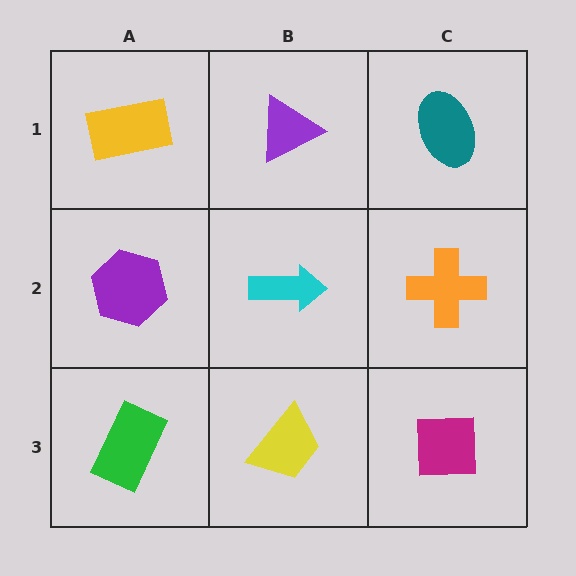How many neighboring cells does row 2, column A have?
3.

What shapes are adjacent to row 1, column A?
A purple hexagon (row 2, column A), a purple triangle (row 1, column B).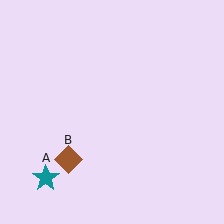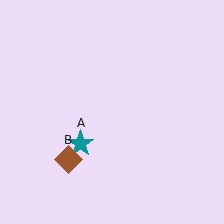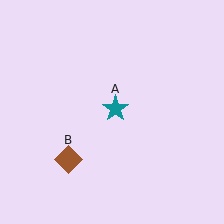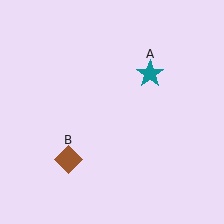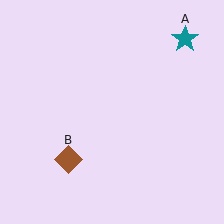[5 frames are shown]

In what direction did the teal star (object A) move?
The teal star (object A) moved up and to the right.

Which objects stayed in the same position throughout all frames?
Brown diamond (object B) remained stationary.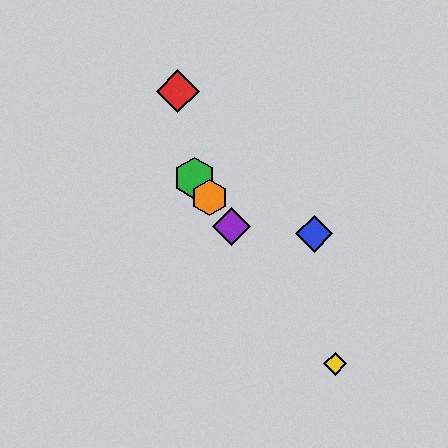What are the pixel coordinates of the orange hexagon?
The orange hexagon is at (209, 198).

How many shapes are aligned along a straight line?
4 shapes (the green hexagon, the yellow diamond, the purple diamond, the orange hexagon) are aligned along a straight line.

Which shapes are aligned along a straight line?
The green hexagon, the yellow diamond, the purple diamond, the orange hexagon are aligned along a straight line.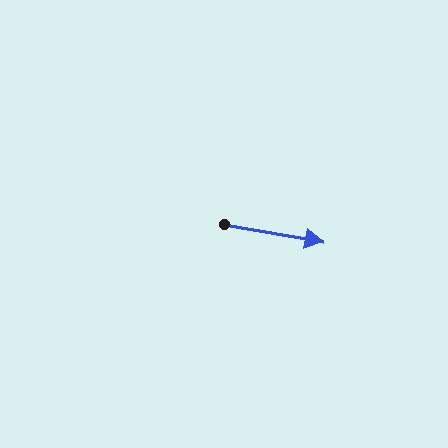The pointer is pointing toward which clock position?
Roughly 3 o'clock.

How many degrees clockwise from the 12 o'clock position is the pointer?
Approximately 100 degrees.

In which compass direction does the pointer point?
East.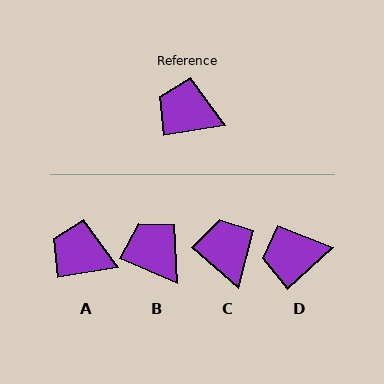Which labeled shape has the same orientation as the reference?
A.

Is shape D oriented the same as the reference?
No, it is off by about 33 degrees.